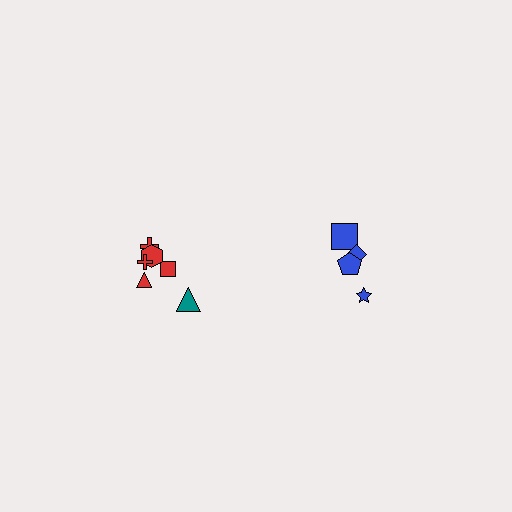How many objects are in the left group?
There are 6 objects.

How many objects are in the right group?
There are 4 objects.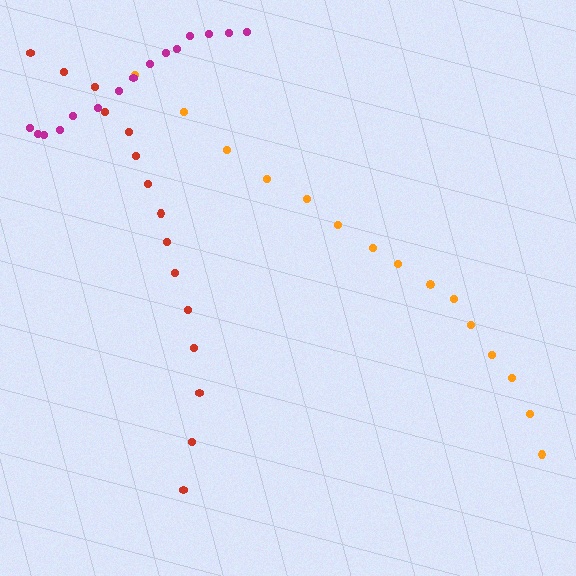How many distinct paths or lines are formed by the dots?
There are 3 distinct paths.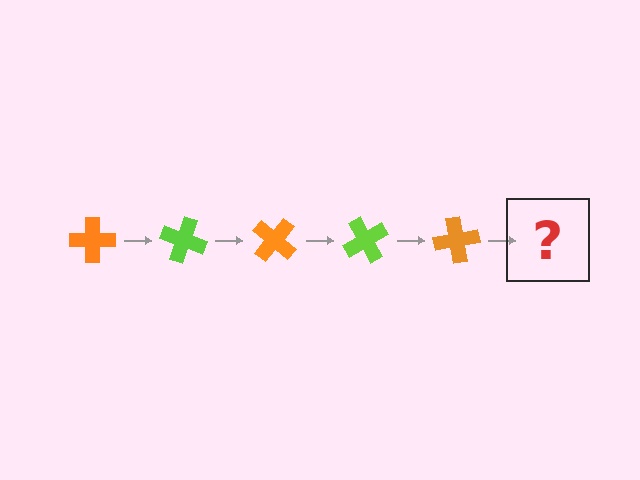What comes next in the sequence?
The next element should be a lime cross, rotated 100 degrees from the start.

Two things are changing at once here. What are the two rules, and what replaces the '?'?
The two rules are that it rotates 20 degrees each step and the color cycles through orange and lime. The '?' should be a lime cross, rotated 100 degrees from the start.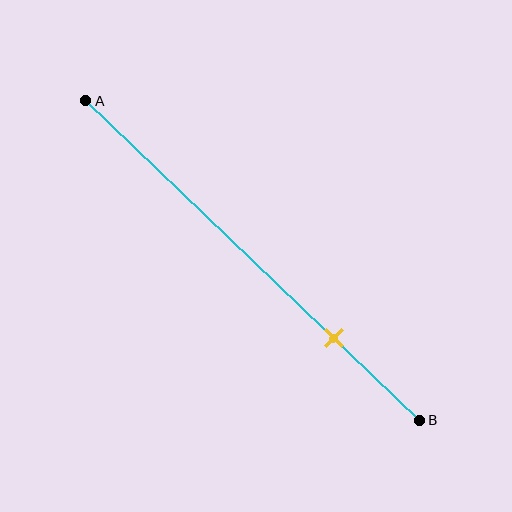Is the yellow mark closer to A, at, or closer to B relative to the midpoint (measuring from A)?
The yellow mark is closer to point B than the midpoint of segment AB.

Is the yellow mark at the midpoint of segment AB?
No, the mark is at about 75% from A, not at the 50% midpoint.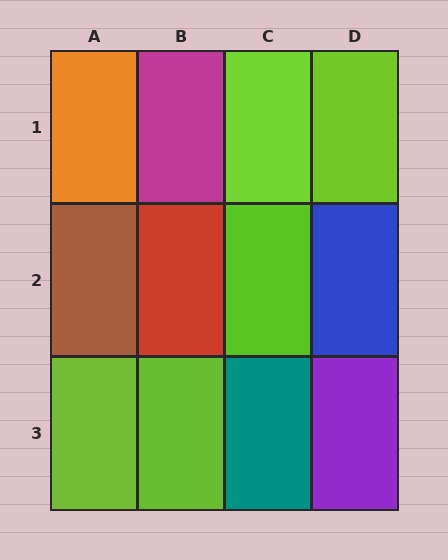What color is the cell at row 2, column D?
Blue.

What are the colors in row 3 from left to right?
Lime, lime, teal, purple.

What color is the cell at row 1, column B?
Magenta.